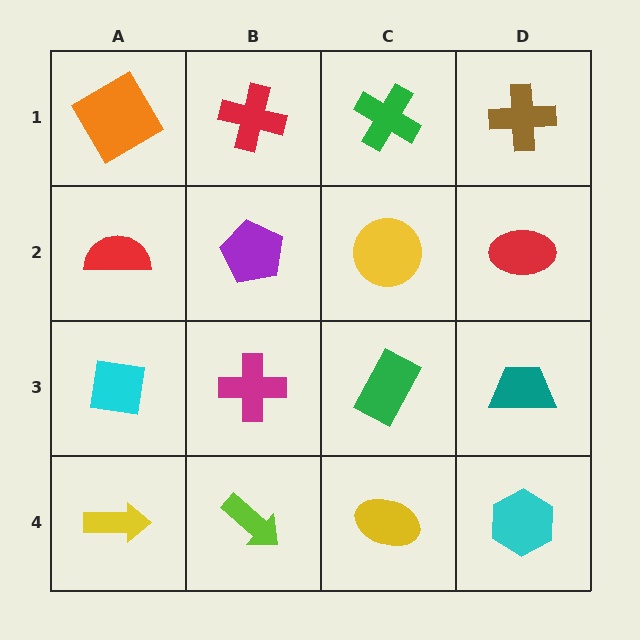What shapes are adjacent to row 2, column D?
A brown cross (row 1, column D), a teal trapezoid (row 3, column D), a yellow circle (row 2, column C).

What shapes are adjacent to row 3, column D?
A red ellipse (row 2, column D), a cyan hexagon (row 4, column D), a green rectangle (row 3, column C).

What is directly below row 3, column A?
A yellow arrow.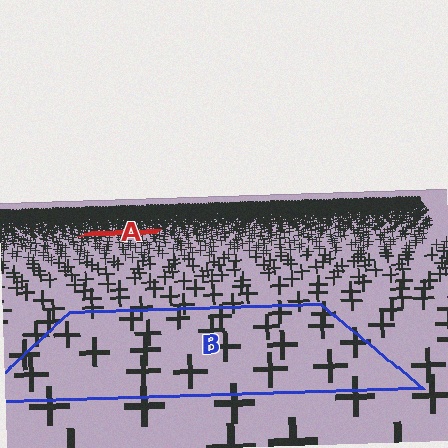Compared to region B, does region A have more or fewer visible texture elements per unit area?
Region A has more texture elements per unit area — they are packed more densely because it is farther away.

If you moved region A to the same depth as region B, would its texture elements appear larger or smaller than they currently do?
They would appear larger. At a closer depth, the same texture elements are projected at a bigger on-screen size.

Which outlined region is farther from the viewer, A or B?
Region A is farther from the viewer — the texture elements inside it appear smaller and more densely packed.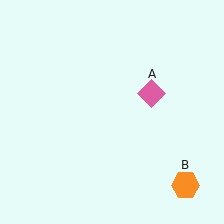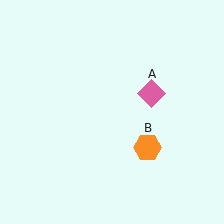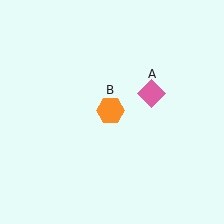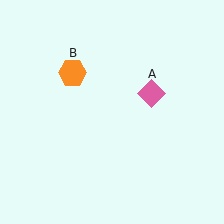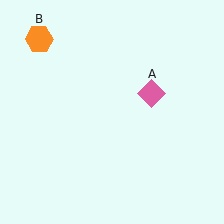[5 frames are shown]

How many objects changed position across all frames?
1 object changed position: orange hexagon (object B).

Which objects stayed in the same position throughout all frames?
Pink diamond (object A) remained stationary.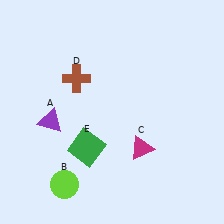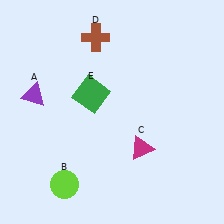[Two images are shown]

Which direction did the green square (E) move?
The green square (E) moved up.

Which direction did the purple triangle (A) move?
The purple triangle (A) moved up.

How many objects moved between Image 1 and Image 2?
3 objects moved between the two images.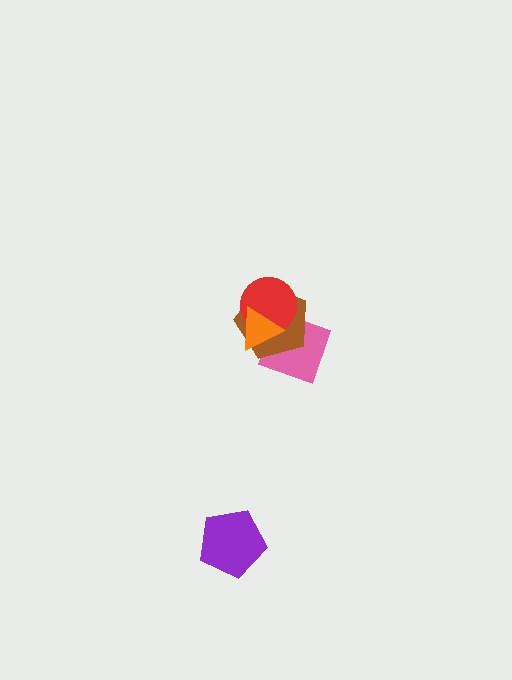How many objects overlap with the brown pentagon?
3 objects overlap with the brown pentagon.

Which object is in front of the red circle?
The orange triangle is in front of the red circle.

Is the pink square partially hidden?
Yes, it is partially covered by another shape.